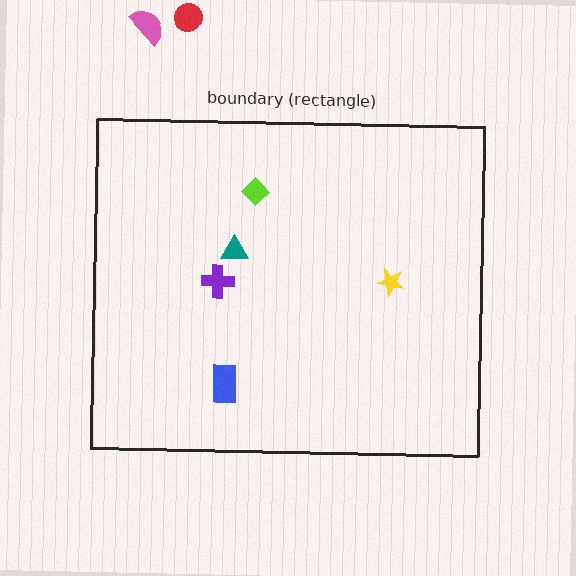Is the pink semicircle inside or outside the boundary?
Outside.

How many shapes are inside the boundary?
5 inside, 2 outside.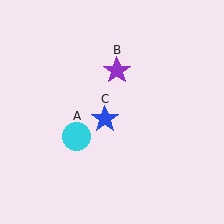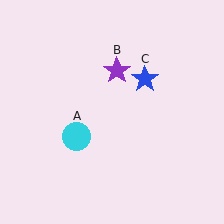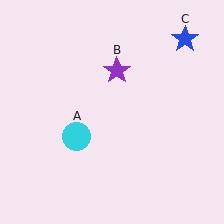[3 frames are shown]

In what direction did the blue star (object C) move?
The blue star (object C) moved up and to the right.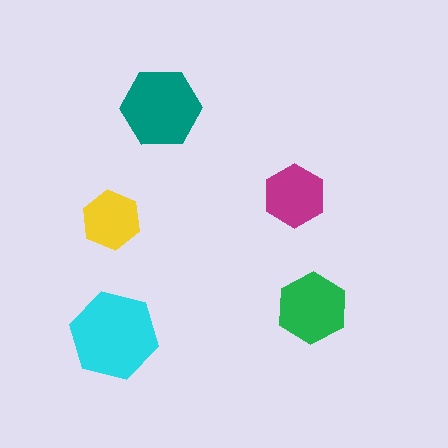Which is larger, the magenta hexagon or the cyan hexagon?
The cyan one.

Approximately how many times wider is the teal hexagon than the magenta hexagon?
About 1.5 times wider.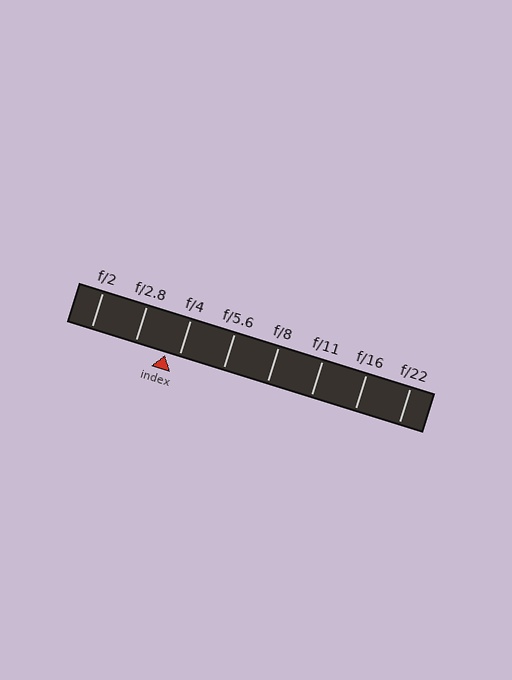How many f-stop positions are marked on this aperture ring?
There are 8 f-stop positions marked.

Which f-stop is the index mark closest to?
The index mark is closest to f/4.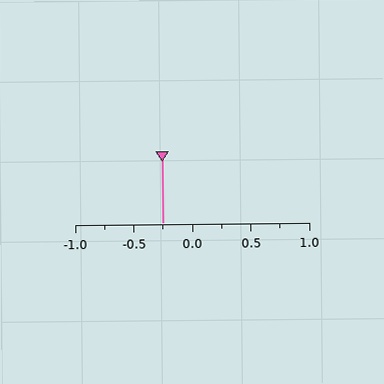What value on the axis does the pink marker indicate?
The marker indicates approximately -0.25.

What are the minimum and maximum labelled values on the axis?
The axis runs from -1.0 to 1.0.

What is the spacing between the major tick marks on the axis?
The major ticks are spaced 0.5 apart.